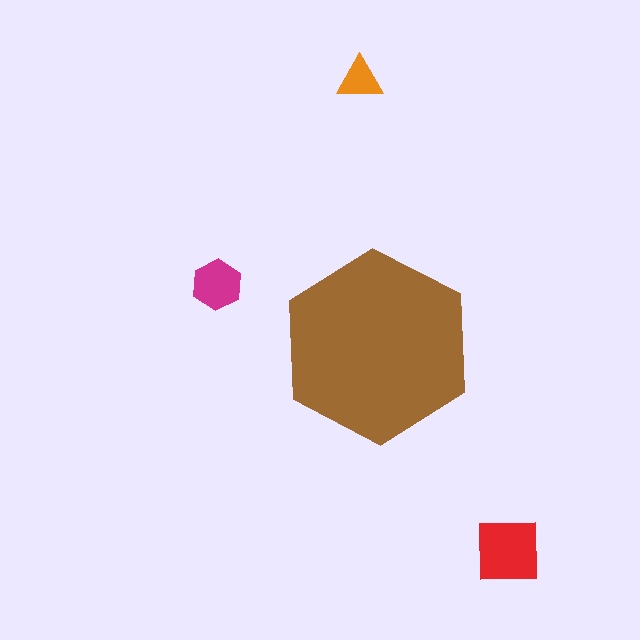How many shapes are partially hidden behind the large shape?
0 shapes are partially hidden.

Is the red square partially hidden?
No, the red square is fully visible.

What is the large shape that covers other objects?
A brown hexagon.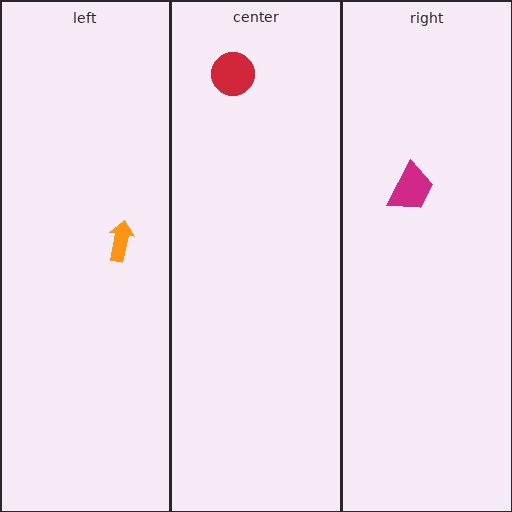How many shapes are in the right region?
1.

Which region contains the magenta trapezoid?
The right region.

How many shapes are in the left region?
1.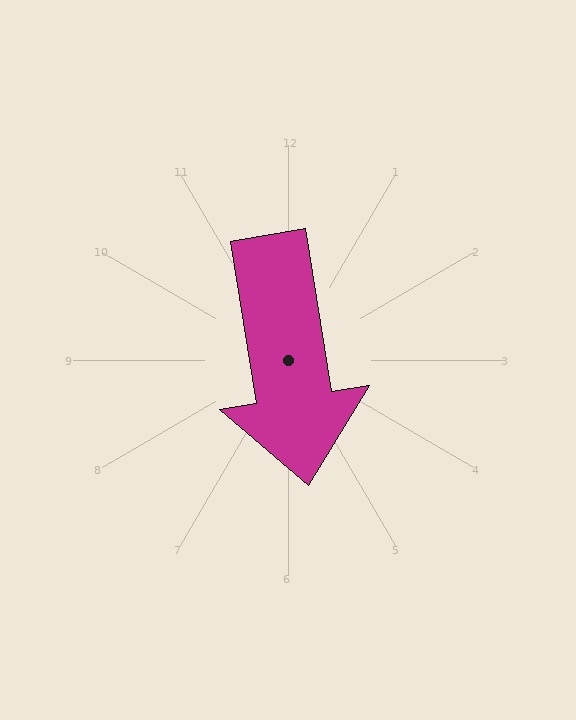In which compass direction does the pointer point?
South.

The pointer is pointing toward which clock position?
Roughly 6 o'clock.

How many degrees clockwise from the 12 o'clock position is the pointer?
Approximately 171 degrees.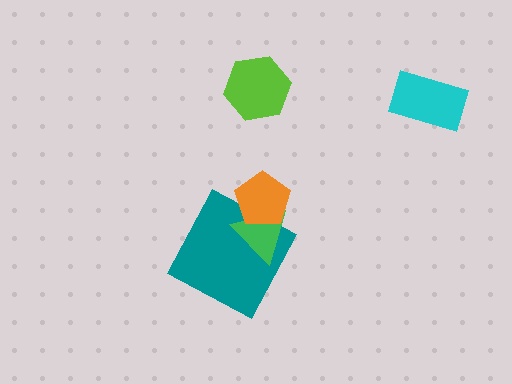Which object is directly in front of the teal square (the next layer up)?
The green triangle is directly in front of the teal square.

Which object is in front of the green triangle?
The orange pentagon is in front of the green triangle.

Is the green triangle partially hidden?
Yes, it is partially covered by another shape.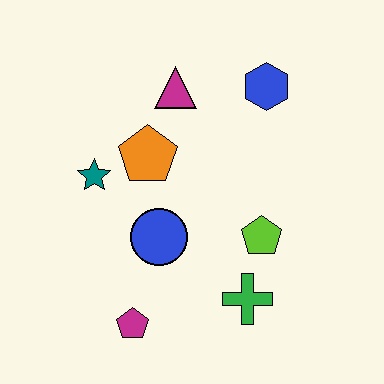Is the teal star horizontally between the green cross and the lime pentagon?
No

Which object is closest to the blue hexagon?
The magenta triangle is closest to the blue hexagon.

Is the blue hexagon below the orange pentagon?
No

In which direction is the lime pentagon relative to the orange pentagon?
The lime pentagon is to the right of the orange pentagon.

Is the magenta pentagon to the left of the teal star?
No